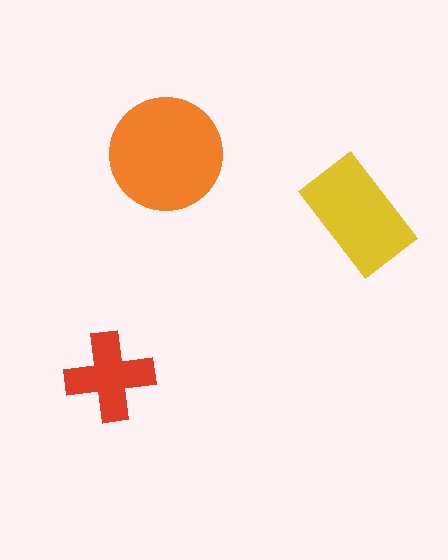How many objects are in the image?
There are 3 objects in the image.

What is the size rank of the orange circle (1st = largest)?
1st.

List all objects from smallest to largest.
The red cross, the yellow rectangle, the orange circle.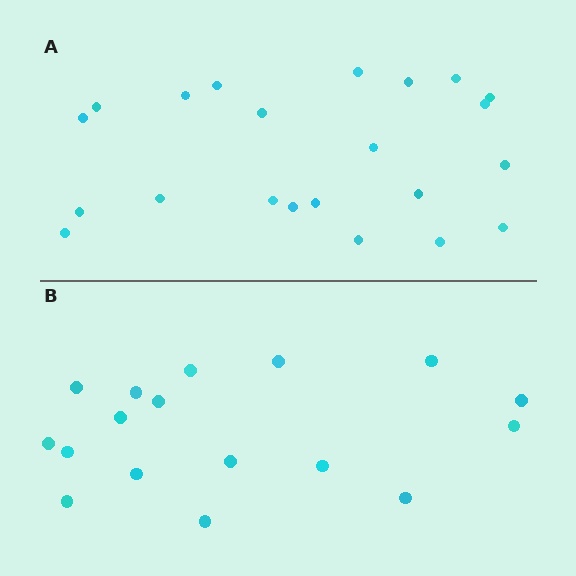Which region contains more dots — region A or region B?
Region A (the top region) has more dots.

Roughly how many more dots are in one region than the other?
Region A has about 5 more dots than region B.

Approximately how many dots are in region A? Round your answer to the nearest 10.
About 20 dots. (The exact count is 22, which rounds to 20.)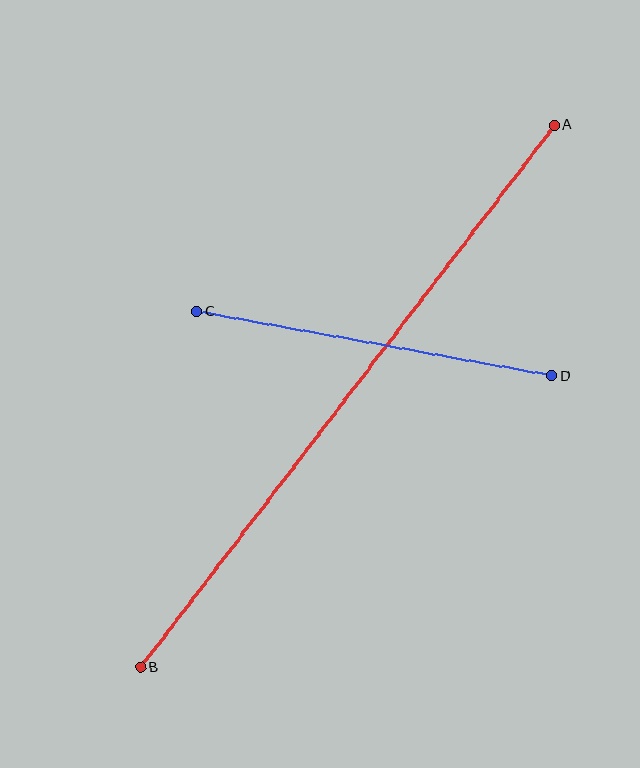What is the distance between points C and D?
The distance is approximately 361 pixels.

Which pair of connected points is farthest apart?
Points A and B are farthest apart.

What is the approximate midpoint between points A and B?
The midpoint is at approximately (348, 396) pixels.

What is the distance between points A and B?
The distance is approximately 682 pixels.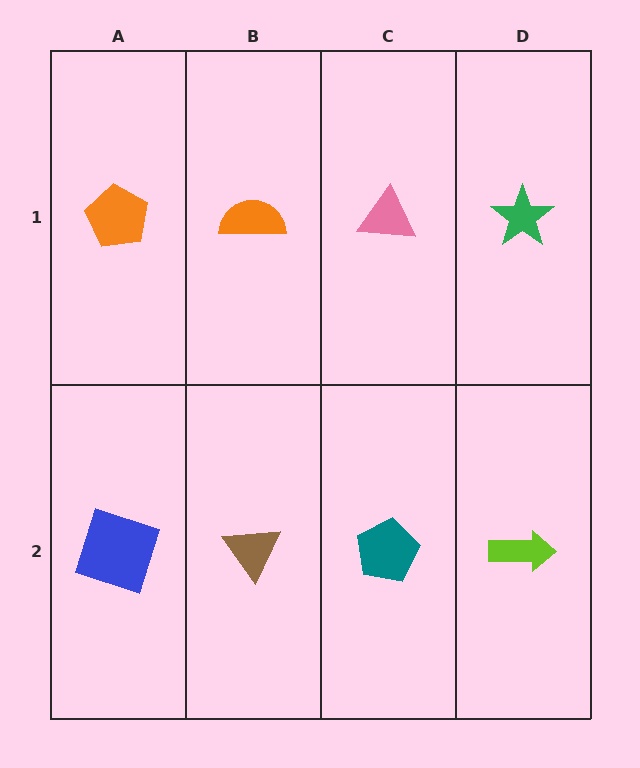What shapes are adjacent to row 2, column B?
An orange semicircle (row 1, column B), a blue square (row 2, column A), a teal pentagon (row 2, column C).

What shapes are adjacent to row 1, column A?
A blue square (row 2, column A), an orange semicircle (row 1, column B).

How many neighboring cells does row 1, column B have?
3.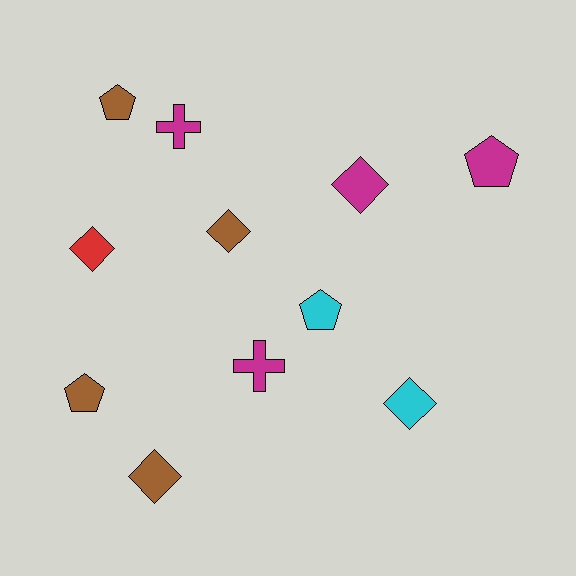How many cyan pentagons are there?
There is 1 cyan pentagon.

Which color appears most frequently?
Magenta, with 4 objects.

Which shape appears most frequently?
Diamond, with 5 objects.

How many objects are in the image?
There are 11 objects.